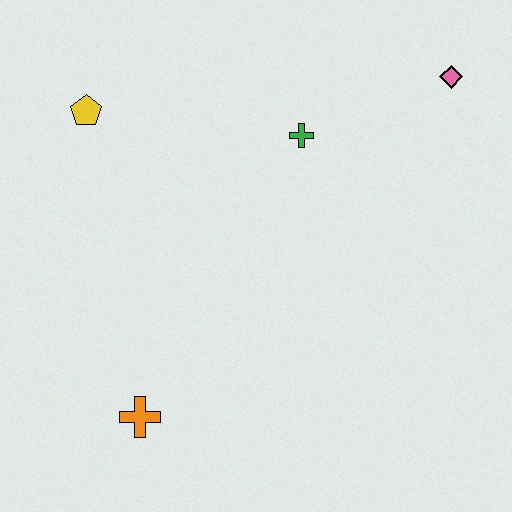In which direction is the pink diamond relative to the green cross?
The pink diamond is to the right of the green cross.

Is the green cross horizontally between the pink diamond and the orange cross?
Yes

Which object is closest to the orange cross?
The yellow pentagon is closest to the orange cross.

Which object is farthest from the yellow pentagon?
The pink diamond is farthest from the yellow pentagon.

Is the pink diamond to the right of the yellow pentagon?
Yes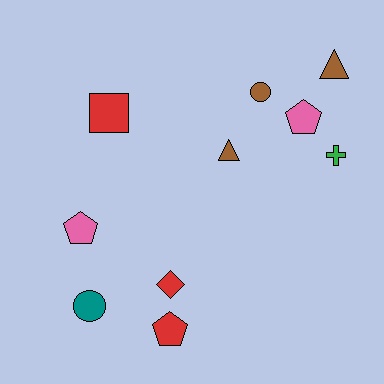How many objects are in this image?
There are 10 objects.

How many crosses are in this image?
There is 1 cross.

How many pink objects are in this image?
There are 2 pink objects.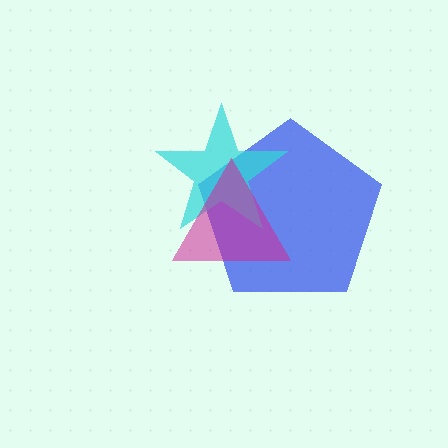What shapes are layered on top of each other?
The layered shapes are: a blue pentagon, a cyan star, a magenta triangle.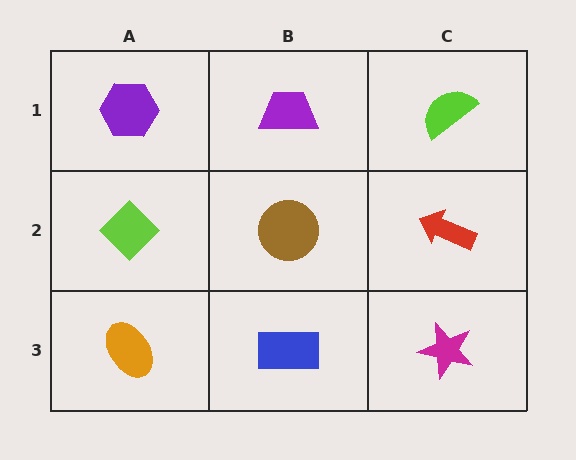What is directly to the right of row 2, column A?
A brown circle.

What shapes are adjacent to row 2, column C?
A lime semicircle (row 1, column C), a magenta star (row 3, column C), a brown circle (row 2, column B).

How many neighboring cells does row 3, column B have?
3.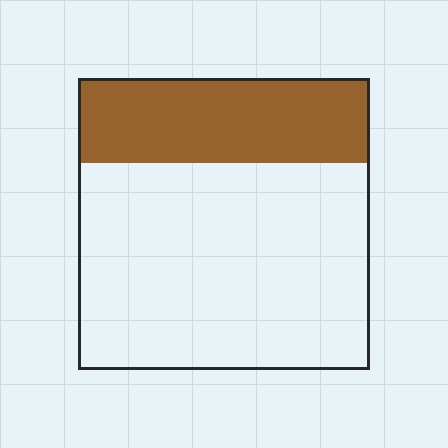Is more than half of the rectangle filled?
No.